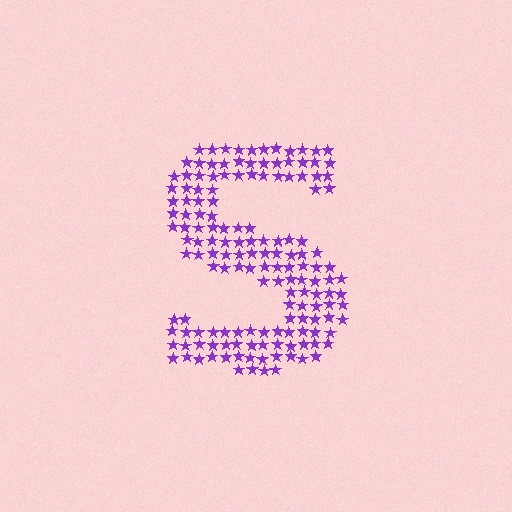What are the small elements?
The small elements are stars.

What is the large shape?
The large shape is the letter S.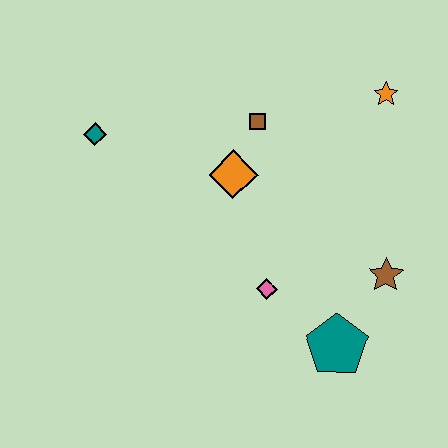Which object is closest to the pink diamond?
The teal pentagon is closest to the pink diamond.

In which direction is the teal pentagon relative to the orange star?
The teal pentagon is below the orange star.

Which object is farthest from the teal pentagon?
The teal diamond is farthest from the teal pentagon.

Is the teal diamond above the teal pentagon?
Yes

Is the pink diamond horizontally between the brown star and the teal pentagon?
No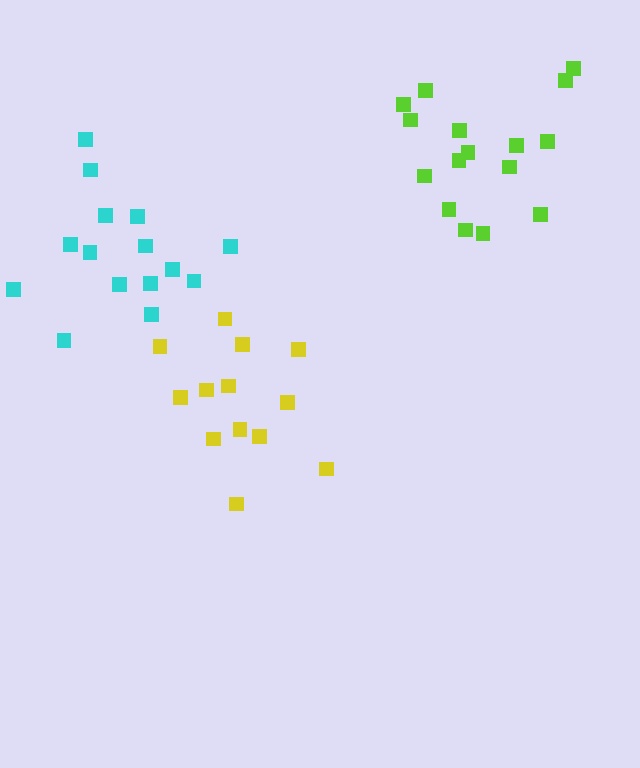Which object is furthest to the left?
The cyan cluster is leftmost.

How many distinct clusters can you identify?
There are 3 distinct clusters.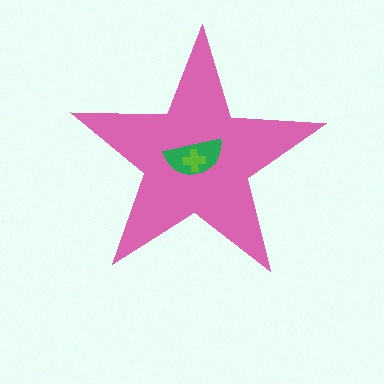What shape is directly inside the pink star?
The green semicircle.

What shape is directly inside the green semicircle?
The lime cross.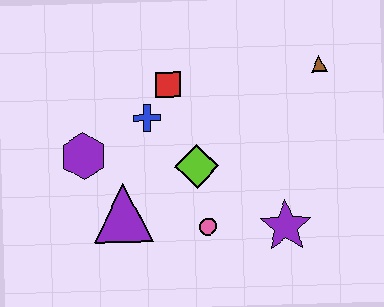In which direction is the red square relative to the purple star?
The red square is above the purple star.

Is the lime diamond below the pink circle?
No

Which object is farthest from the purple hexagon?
The brown triangle is farthest from the purple hexagon.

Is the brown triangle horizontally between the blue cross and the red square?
No